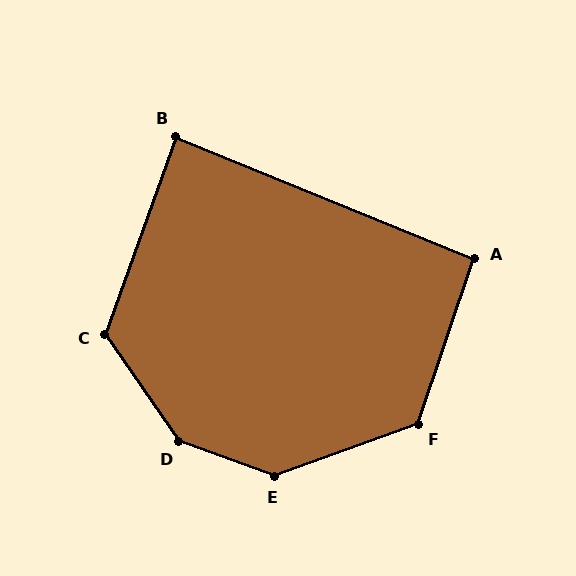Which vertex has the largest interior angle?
D, at approximately 144 degrees.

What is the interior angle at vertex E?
Approximately 140 degrees (obtuse).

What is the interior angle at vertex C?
Approximately 126 degrees (obtuse).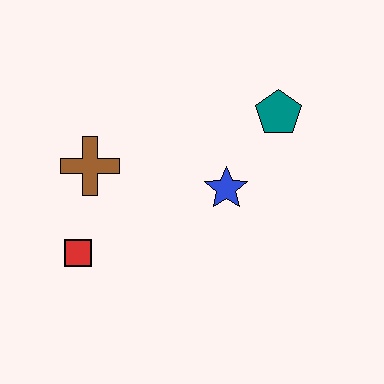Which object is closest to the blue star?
The teal pentagon is closest to the blue star.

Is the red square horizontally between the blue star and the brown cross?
No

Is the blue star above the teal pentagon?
No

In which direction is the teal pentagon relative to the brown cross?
The teal pentagon is to the right of the brown cross.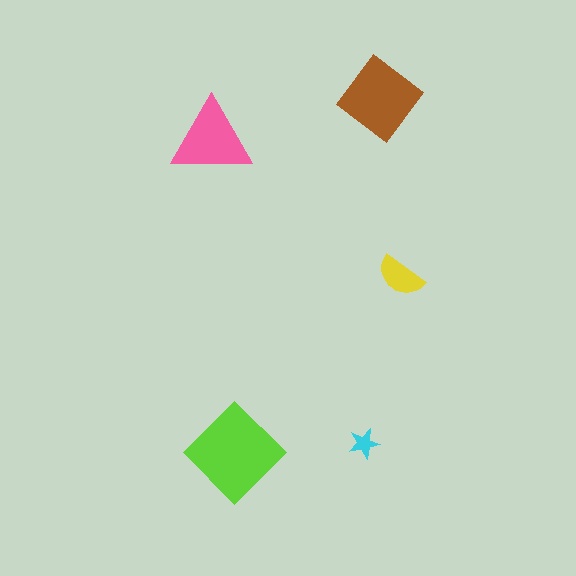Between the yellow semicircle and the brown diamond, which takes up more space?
The brown diamond.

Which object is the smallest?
The cyan star.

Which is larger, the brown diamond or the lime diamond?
The lime diamond.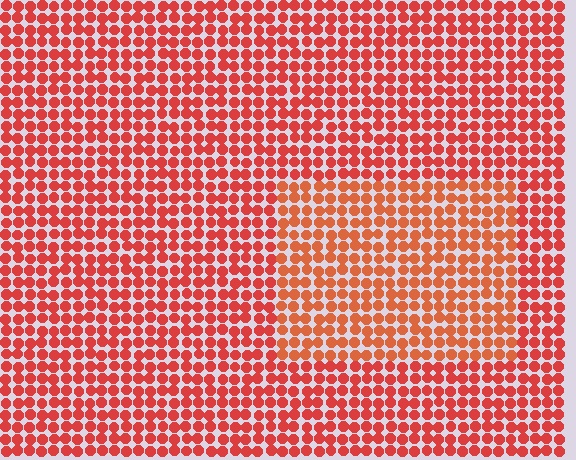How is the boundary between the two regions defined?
The boundary is defined purely by a slight shift in hue (about 16 degrees). Spacing, size, and orientation are identical on both sides.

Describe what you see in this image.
The image is filled with small red elements in a uniform arrangement. A rectangle-shaped region is visible where the elements are tinted to a slightly different hue, forming a subtle color boundary.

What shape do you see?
I see a rectangle.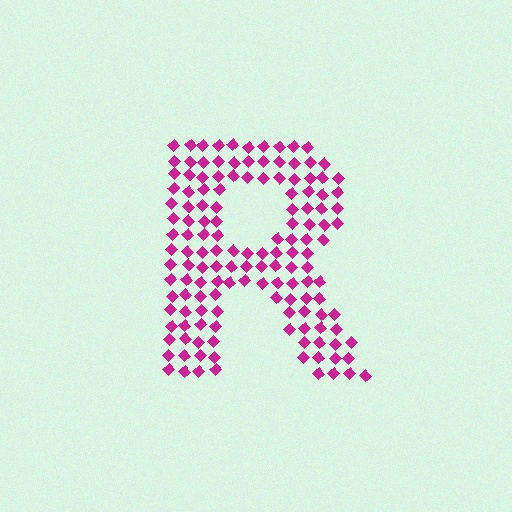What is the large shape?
The large shape is the letter R.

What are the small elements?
The small elements are diamonds.